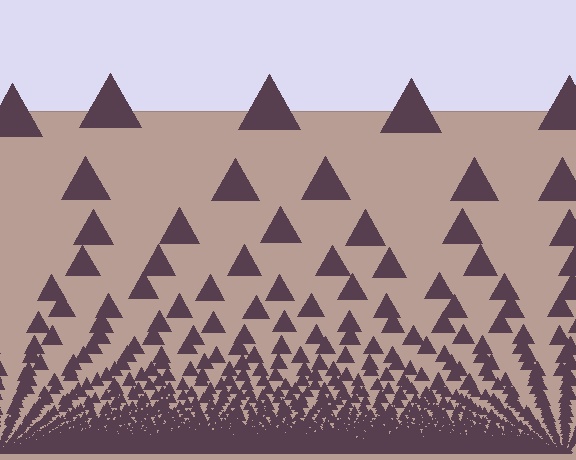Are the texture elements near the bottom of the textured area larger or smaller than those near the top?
Smaller. The gradient is inverted — elements near the bottom are smaller and denser.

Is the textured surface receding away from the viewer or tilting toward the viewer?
The surface appears to tilt toward the viewer. Texture elements get larger and sparser toward the top.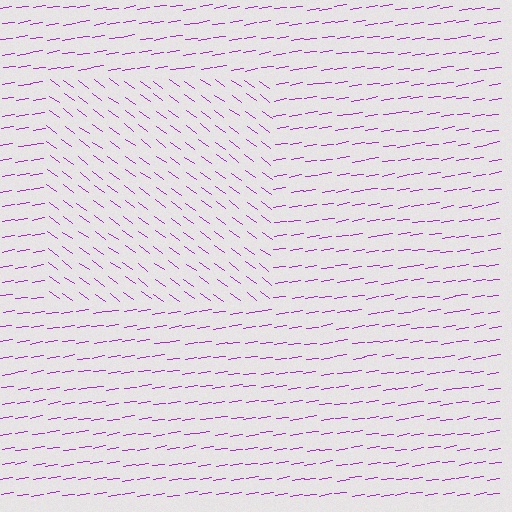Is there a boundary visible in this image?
Yes, there is a texture boundary formed by a change in line orientation.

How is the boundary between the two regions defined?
The boundary is defined purely by a change in line orientation (approximately 45 degrees difference). All lines are the same color and thickness.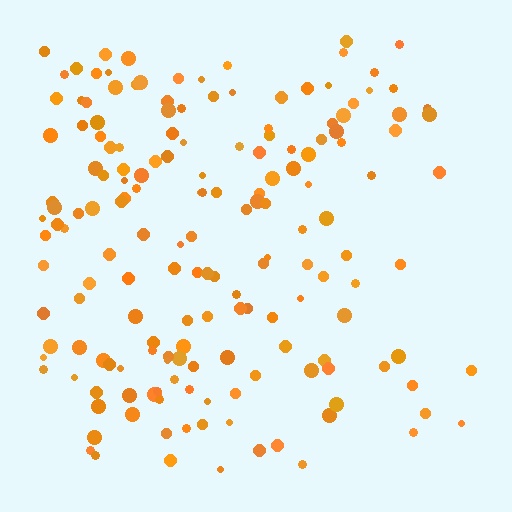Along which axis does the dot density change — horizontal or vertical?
Horizontal.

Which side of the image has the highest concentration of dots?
The left.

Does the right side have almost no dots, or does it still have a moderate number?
Still a moderate number, just noticeably fewer than the left.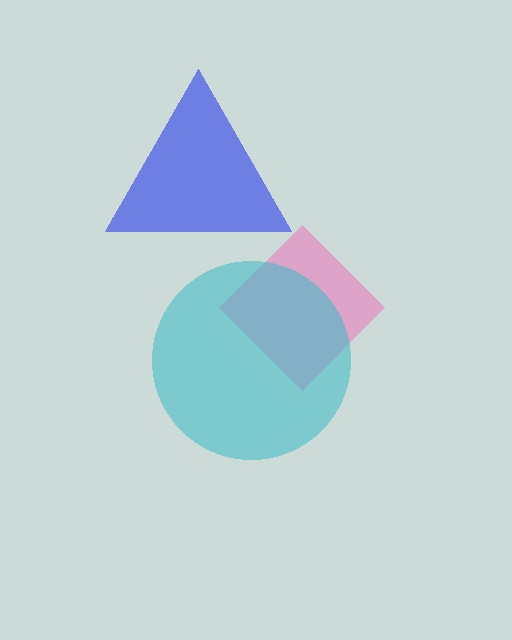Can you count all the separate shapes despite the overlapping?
Yes, there are 3 separate shapes.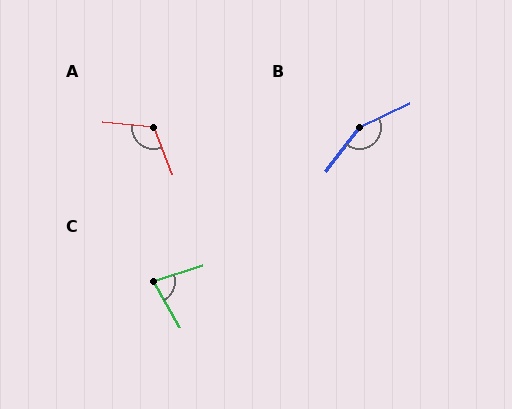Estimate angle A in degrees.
Approximately 117 degrees.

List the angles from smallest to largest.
C (78°), A (117°), B (152°).